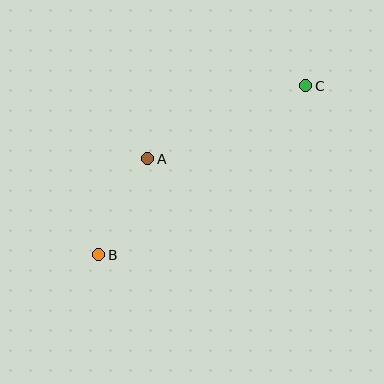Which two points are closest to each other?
Points A and B are closest to each other.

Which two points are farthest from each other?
Points B and C are farthest from each other.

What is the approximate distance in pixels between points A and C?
The distance between A and C is approximately 174 pixels.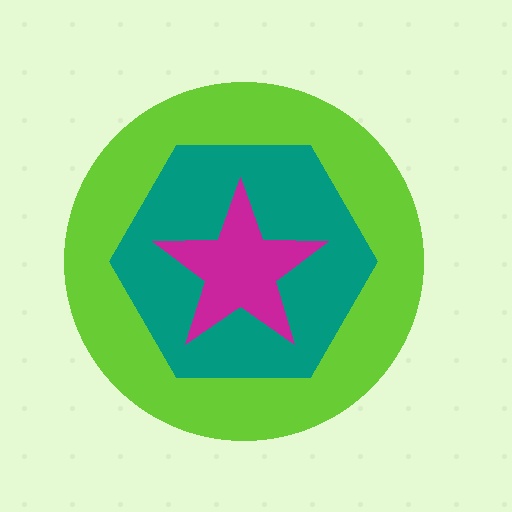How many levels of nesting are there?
3.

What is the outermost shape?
The lime circle.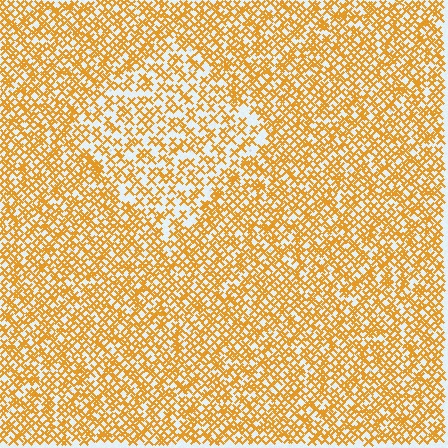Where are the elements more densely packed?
The elements are more densely packed outside the diamond boundary.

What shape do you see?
I see a diamond.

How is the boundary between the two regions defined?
The boundary is defined by a change in element density (approximately 1.7x ratio). All elements are the same color, size, and shape.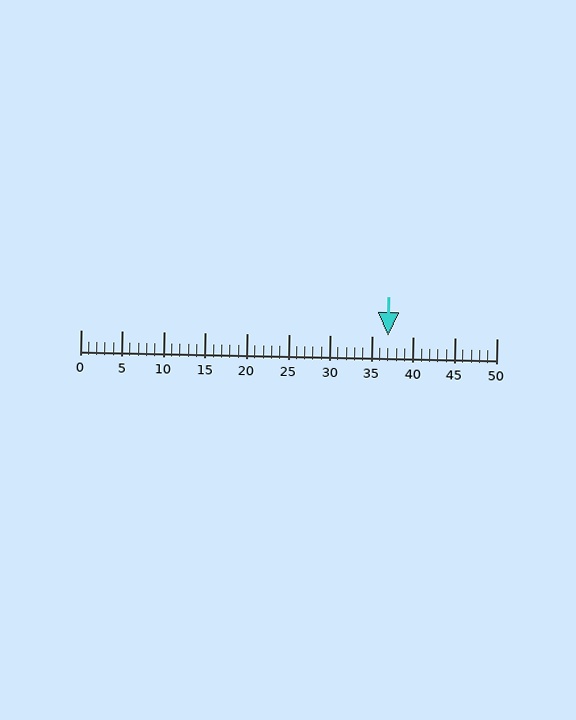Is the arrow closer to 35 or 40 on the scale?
The arrow is closer to 35.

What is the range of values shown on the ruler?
The ruler shows values from 0 to 50.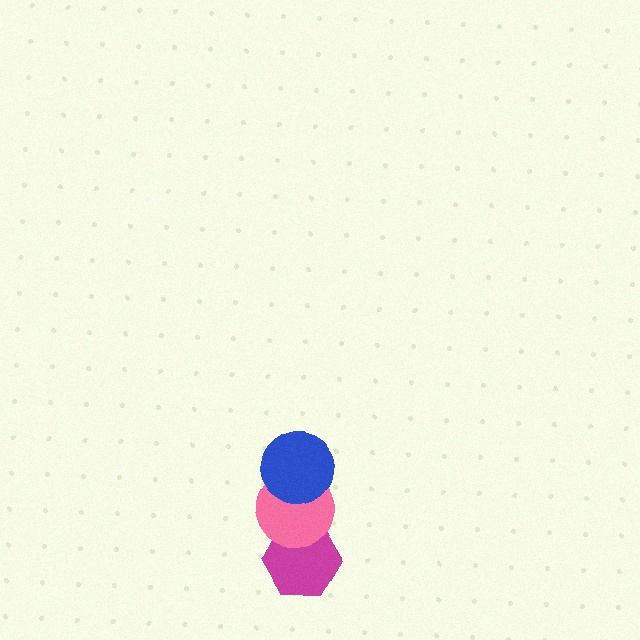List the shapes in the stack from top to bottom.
From top to bottom: the blue circle, the pink circle, the magenta hexagon.